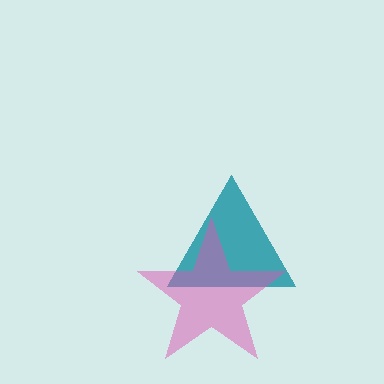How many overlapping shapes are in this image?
There are 2 overlapping shapes in the image.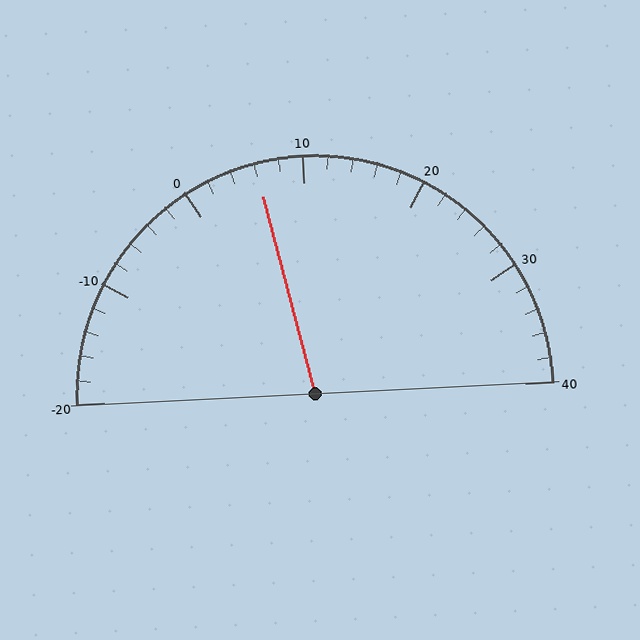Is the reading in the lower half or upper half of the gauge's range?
The reading is in the lower half of the range (-20 to 40).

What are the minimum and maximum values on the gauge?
The gauge ranges from -20 to 40.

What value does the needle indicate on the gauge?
The needle indicates approximately 6.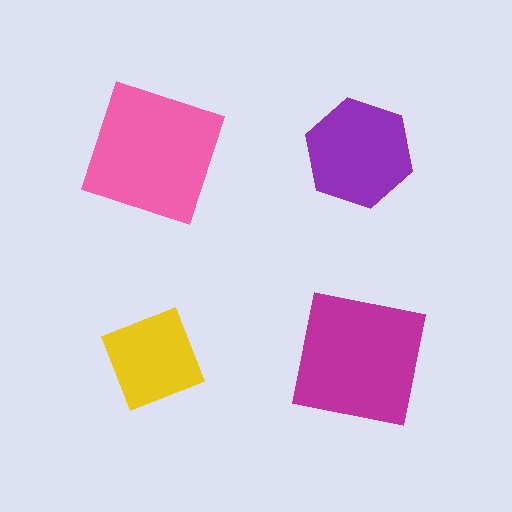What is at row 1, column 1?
A pink square.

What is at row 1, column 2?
A purple hexagon.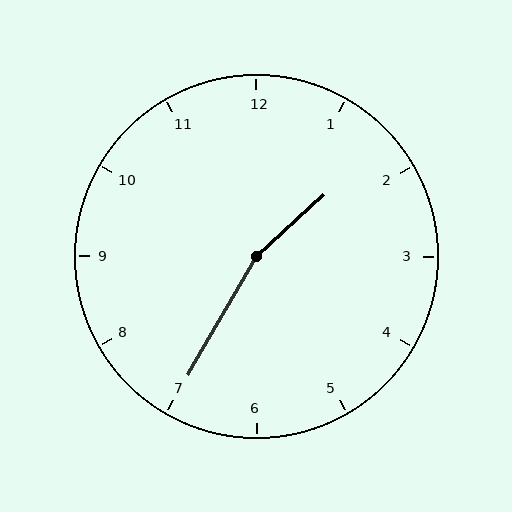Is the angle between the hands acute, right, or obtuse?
It is obtuse.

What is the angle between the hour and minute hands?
Approximately 162 degrees.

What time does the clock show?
1:35.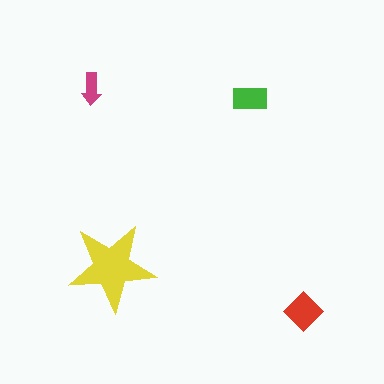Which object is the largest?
The yellow star.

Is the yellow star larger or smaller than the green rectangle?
Larger.